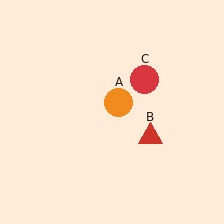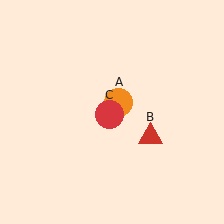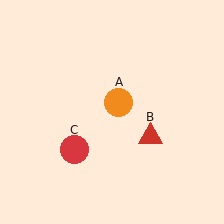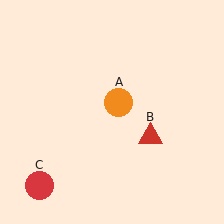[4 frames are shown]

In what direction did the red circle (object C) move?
The red circle (object C) moved down and to the left.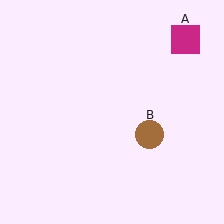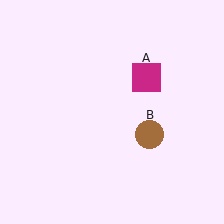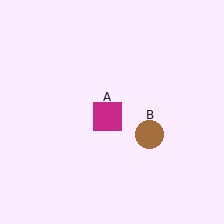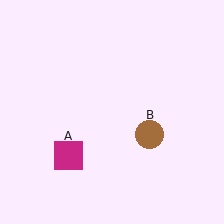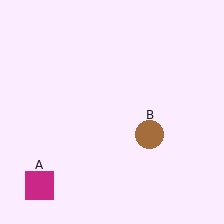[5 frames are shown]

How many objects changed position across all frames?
1 object changed position: magenta square (object A).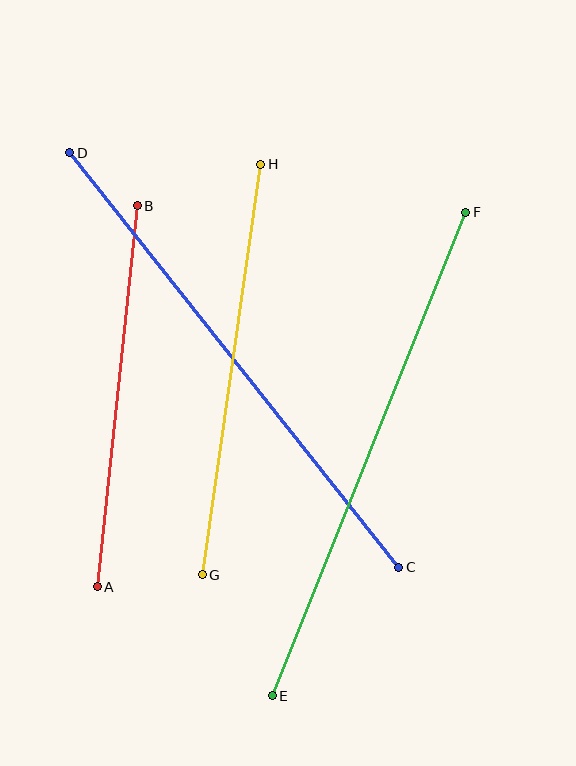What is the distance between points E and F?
The distance is approximately 521 pixels.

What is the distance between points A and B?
The distance is approximately 383 pixels.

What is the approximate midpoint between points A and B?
The midpoint is at approximately (117, 396) pixels.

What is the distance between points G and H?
The distance is approximately 415 pixels.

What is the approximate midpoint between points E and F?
The midpoint is at approximately (369, 454) pixels.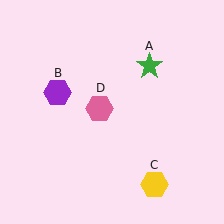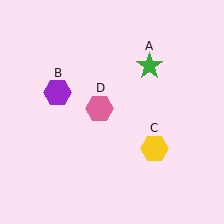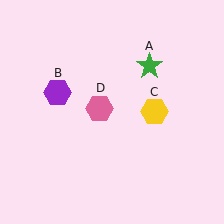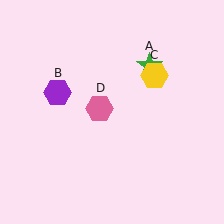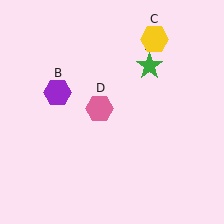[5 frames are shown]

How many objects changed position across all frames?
1 object changed position: yellow hexagon (object C).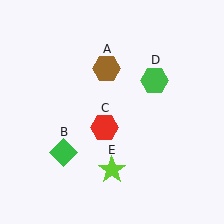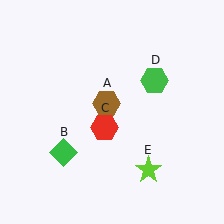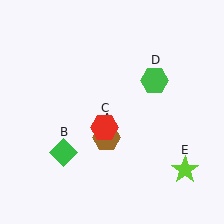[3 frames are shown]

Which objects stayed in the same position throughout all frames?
Green diamond (object B) and red hexagon (object C) and green hexagon (object D) remained stationary.